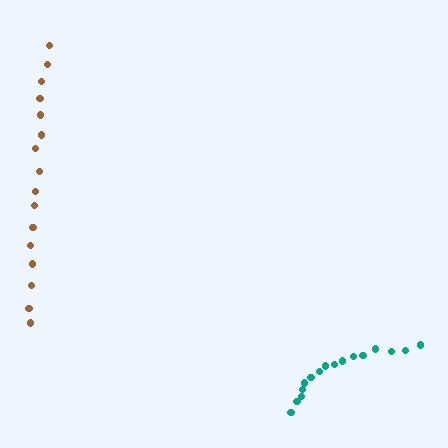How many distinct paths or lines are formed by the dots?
There are 2 distinct paths.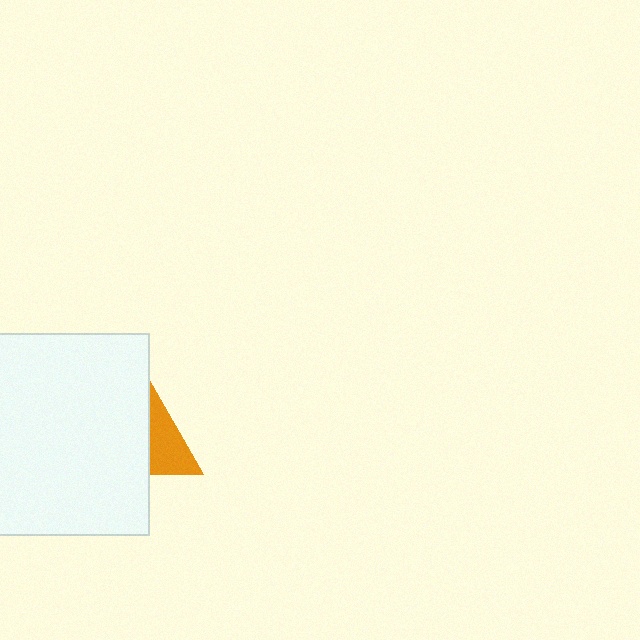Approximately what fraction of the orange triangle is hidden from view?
Roughly 58% of the orange triangle is hidden behind the white square.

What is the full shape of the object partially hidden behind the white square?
The partially hidden object is an orange triangle.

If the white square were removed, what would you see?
You would see the complete orange triangle.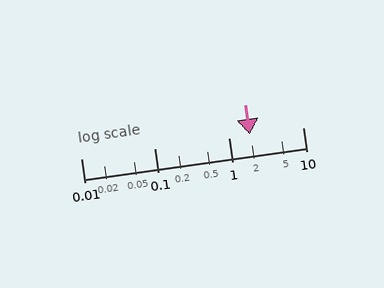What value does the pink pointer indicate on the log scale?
The pointer indicates approximately 1.9.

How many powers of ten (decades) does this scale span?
The scale spans 3 decades, from 0.01 to 10.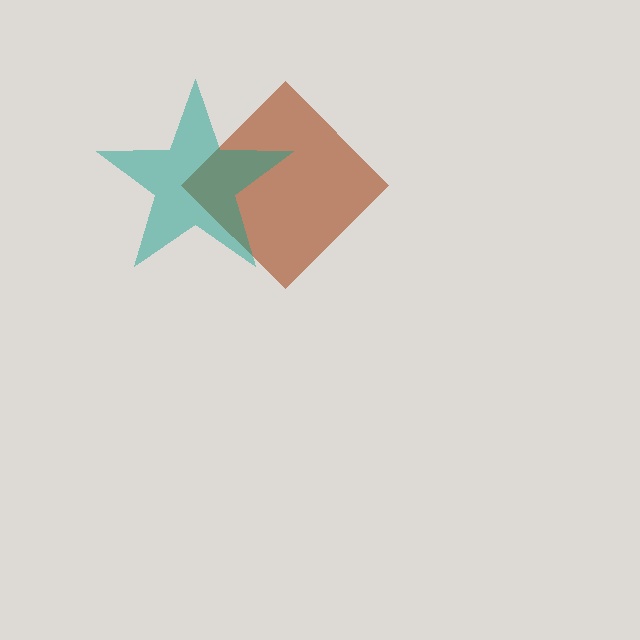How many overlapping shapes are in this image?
There are 2 overlapping shapes in the image.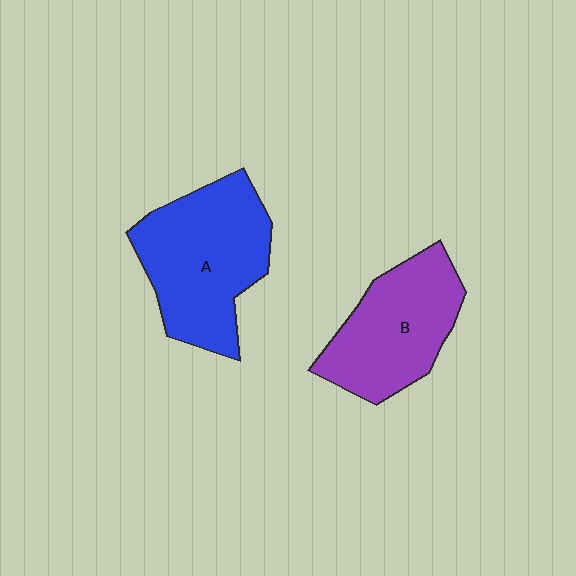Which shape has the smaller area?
Shape B (purple).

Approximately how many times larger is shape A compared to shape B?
Approximately 1.2 times.